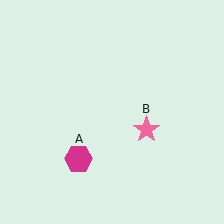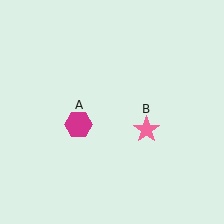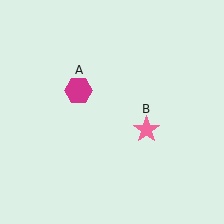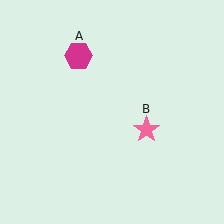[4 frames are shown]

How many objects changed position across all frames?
1 object changed position: magenta hexagon (object A).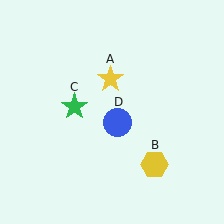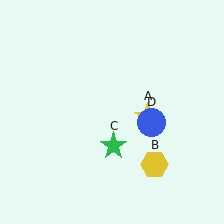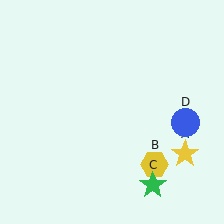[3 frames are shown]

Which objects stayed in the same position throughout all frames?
Yellow hexagon (object B) remained stationary.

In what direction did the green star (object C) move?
The green star (object C) moved down and to the right.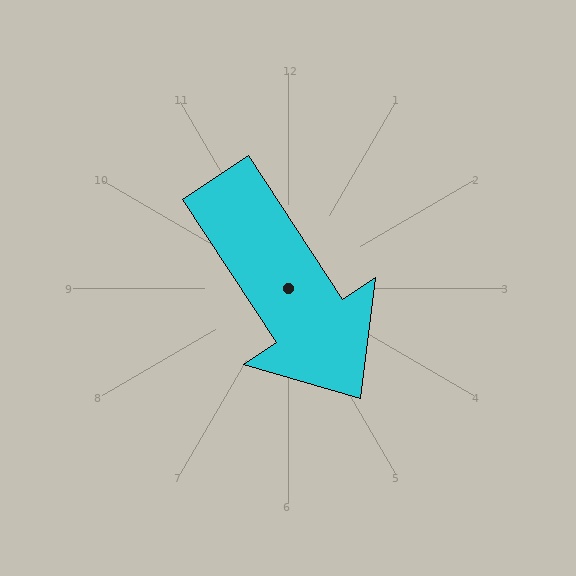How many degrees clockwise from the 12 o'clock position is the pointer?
Approximately 147 degrees.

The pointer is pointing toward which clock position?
Roughly 5 o'clock.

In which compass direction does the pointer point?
Southeast.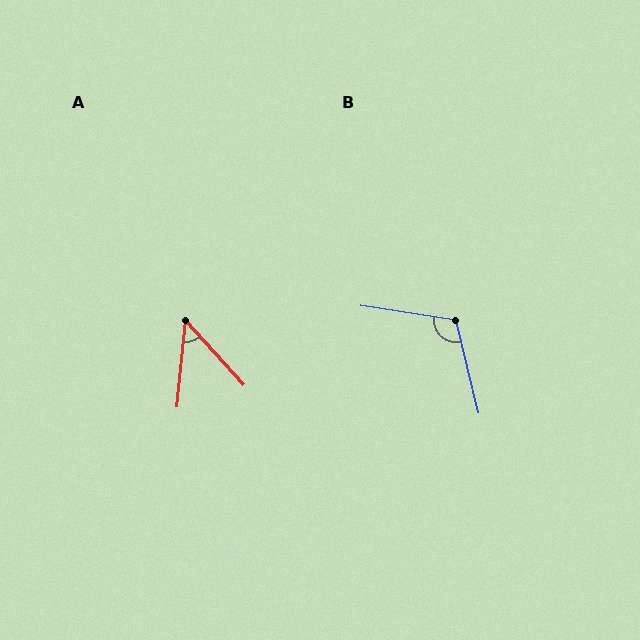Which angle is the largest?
B, at approximately 113 degrees.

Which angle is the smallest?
A, at approximately 48 degrees.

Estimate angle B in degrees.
Approximately 113 degrees.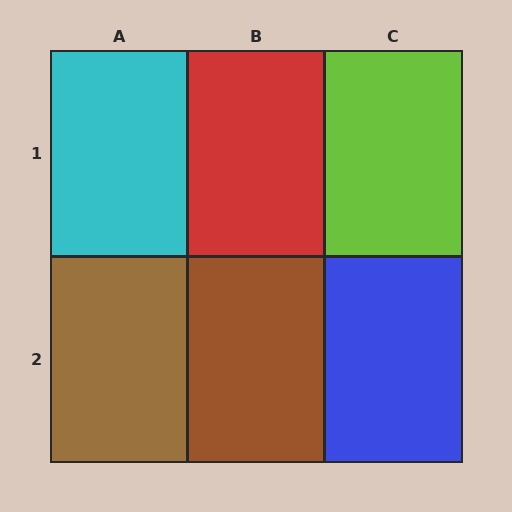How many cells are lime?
1 cell is lime.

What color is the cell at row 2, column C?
Blue.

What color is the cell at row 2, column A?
Brown.